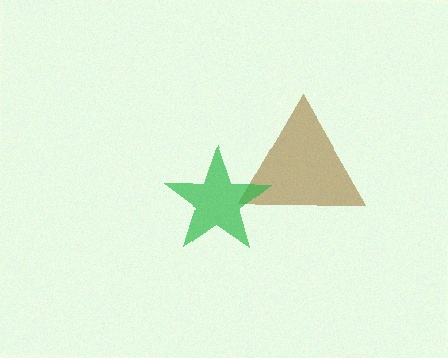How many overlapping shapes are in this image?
There are 2 overlapping shapes in the image.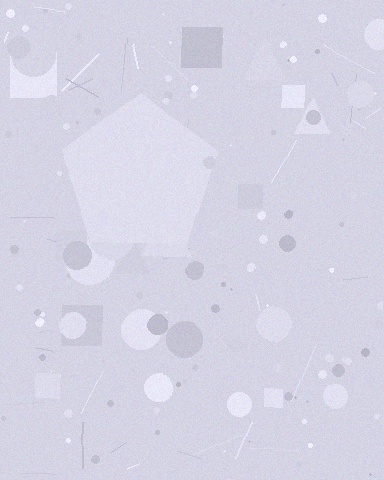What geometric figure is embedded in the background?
A pentagon is embedded in the background.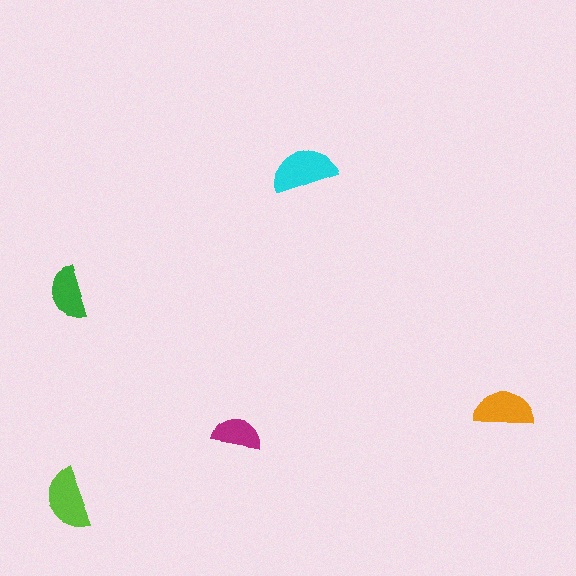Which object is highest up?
The cyan semicircle is topmost.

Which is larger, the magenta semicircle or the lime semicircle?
The lime one.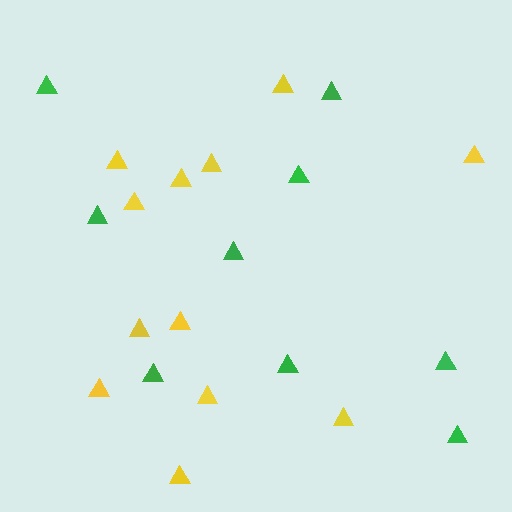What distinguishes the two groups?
There are 2 groups: one group of yellow triangles (12) and one group of green triangles (9).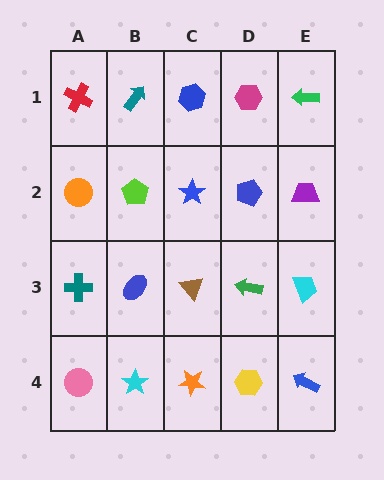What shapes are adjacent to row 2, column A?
A red cross (row 1, column A), a teal cross (row 3, column A), a lime pentagon (row 2, column B).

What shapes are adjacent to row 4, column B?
A blue ellipse (row 3, column B), a pink circle (row 4, column A), an orange star (row 4, column C).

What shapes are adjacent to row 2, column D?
A magenta hexagon (row 1, column D), a green arrow (row 3, column D), a blue star (row 2, column C), a purple trapezoid (row 2, column E).